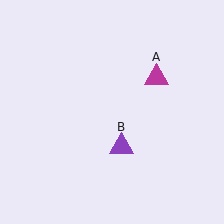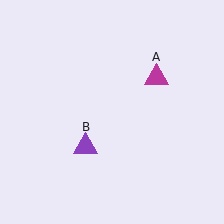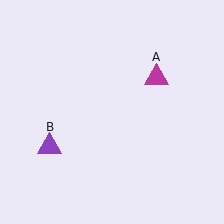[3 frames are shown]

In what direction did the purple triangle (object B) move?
The purple triangle (object B) moved left.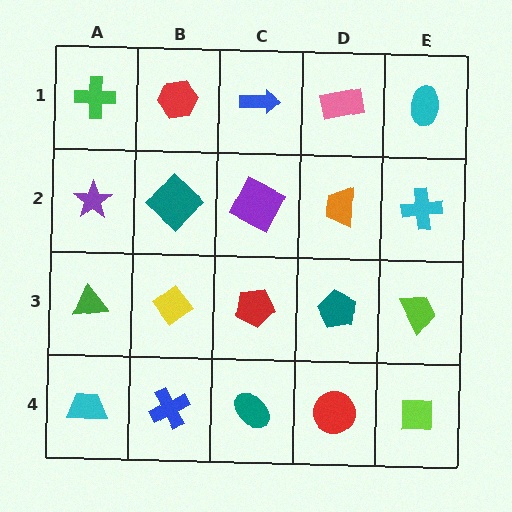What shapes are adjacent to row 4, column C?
A red pentagon (row 3, column C), a blue cross (row 4, column B), a red circle (row 4, column D).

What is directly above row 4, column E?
A lime trapezoid.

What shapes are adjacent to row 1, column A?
A purple star (row 2, column A), a red hexagon (row 1, column B).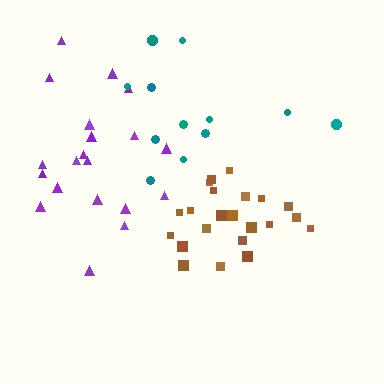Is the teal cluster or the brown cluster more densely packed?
Brown.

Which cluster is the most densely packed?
Brown.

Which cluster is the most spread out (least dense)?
Teal.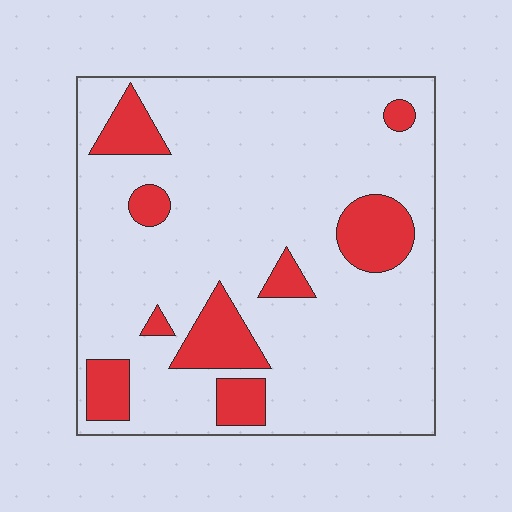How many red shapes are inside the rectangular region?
9.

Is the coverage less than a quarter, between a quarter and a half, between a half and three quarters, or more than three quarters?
Less than a quarter.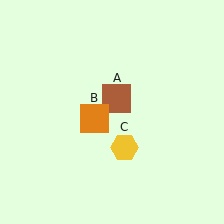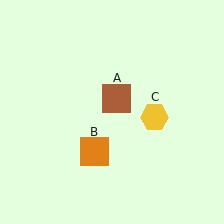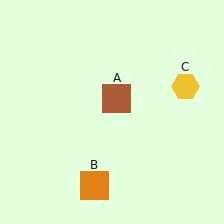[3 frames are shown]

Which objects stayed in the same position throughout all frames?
Brown square (object A) remained stationary.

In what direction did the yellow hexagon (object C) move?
The yellow hexagon (object C) moved up and to the right.